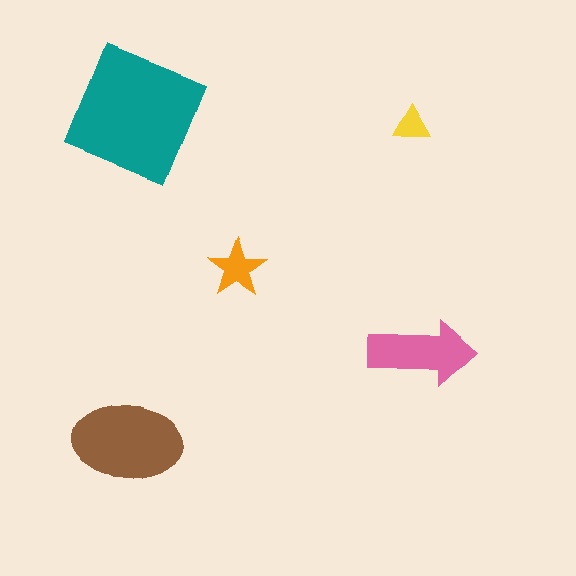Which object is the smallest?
The yellow triangle.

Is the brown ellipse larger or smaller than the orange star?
Larger.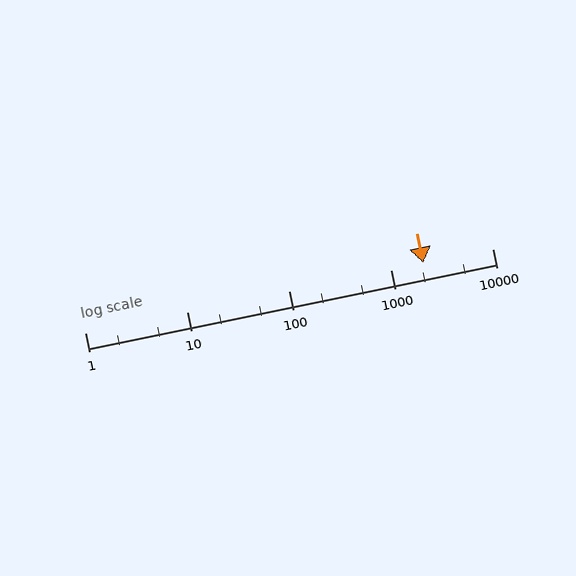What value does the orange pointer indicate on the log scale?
The pointer indicates approximately 2100.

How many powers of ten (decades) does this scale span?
The scale spans 4 decades, from 1 to 10000.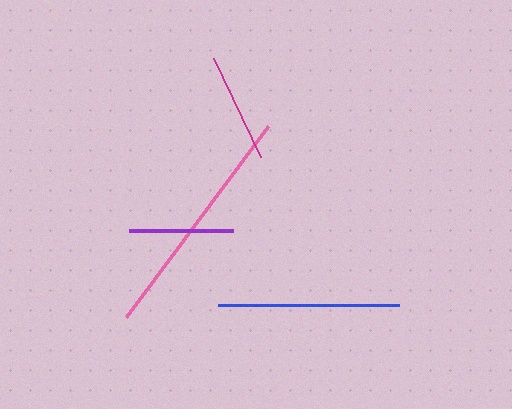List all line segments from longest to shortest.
From longest to shortest: pink, blue, magenta, purple.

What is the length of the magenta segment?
The magenta segment is approximately 110 pixels long.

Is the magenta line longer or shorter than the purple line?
The magenta line is longer than the purple line.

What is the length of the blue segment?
The blue segment is approximately 181 pixels long.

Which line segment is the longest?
The pink line is the longest at approximately 238 pixels.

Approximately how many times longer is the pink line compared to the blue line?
The pink line is approximately 1.3 times the length of the blue line.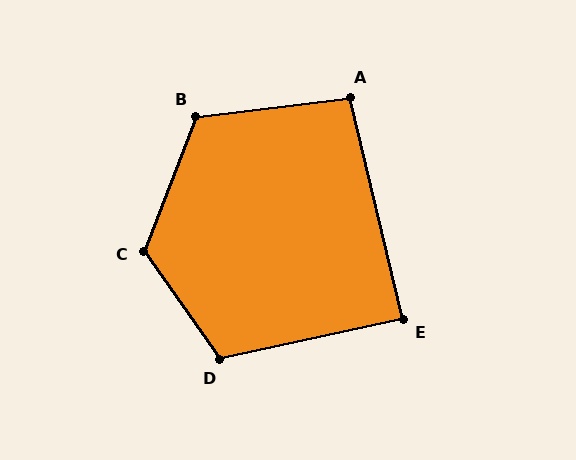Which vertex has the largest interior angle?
C, at approximately 124 degrees.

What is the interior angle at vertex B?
Approximately 118 degrees (obtuse).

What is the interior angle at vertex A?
Approximately 97 degrees (obtuse).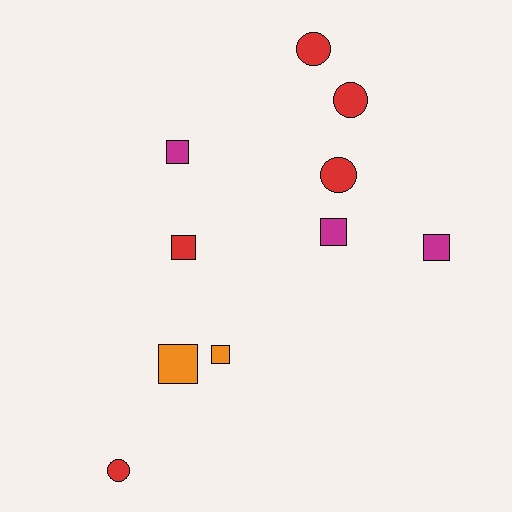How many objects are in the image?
There are 10 objects.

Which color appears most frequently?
Red, with 5 objects.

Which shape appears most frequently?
Square, with 6 objects.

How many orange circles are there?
There are no orange circles.